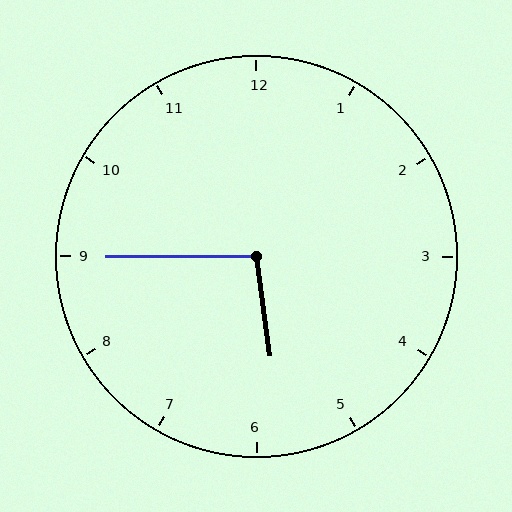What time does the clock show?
5:45.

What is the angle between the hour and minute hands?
Approximately 98 degrees.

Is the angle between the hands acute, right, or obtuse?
It is obtuse.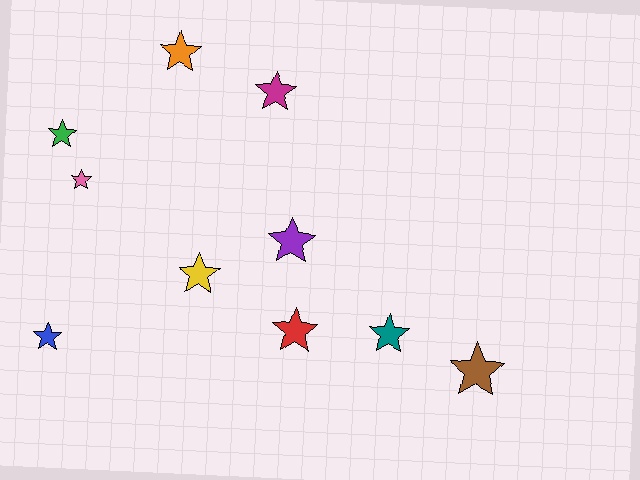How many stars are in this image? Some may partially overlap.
There are 10 stars.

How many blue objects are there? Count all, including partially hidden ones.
There is 1 blue object.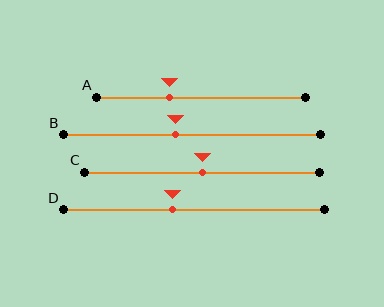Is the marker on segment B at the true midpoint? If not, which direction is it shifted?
No, the marker on segment B is shifted to the left by about 7% of the segment length.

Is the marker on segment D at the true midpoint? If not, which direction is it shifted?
No, the marker on segment D is shifted to the left by about 8% of the segment length.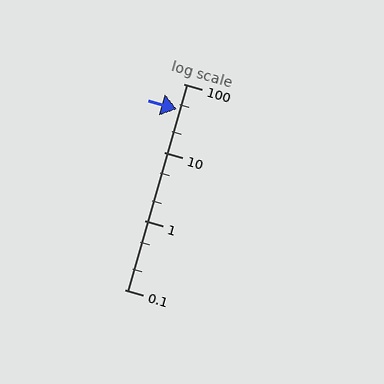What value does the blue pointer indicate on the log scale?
The pointer indicates approximately 42.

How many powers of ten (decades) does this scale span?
The scale spans 3 decades, from 0.1 to 100.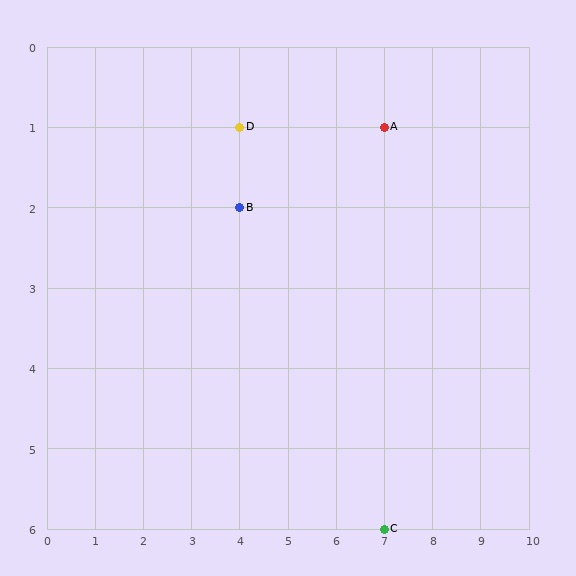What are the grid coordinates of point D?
Point D is at grid coordinates (4, 1).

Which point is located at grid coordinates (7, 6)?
Point C is at (7, 6).